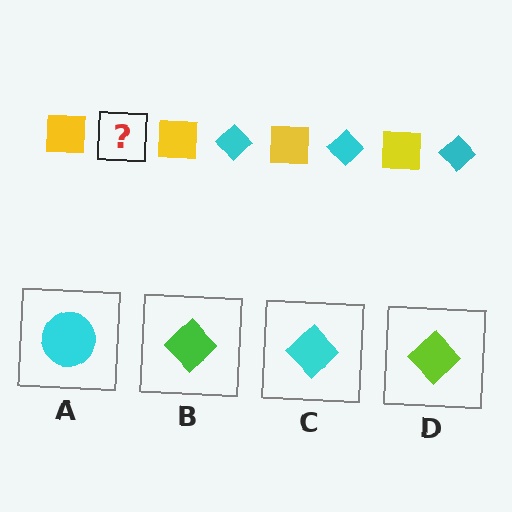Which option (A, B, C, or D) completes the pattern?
C.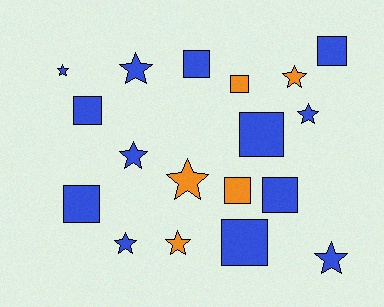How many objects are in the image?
There are 18 objects.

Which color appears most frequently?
Blue, with 13 objects.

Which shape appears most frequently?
Star, with 9 objects.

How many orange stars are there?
There are 3 orange stars.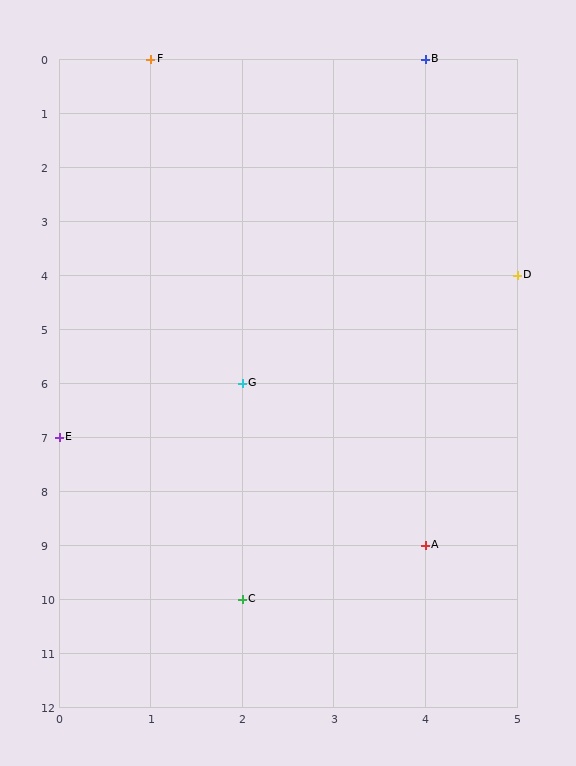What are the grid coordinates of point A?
Point A is at grid coordinates (4, 9).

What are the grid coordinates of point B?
Point B is at grid coordinates (4, 0).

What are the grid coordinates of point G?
Point G is at grid coordinates (2, 6).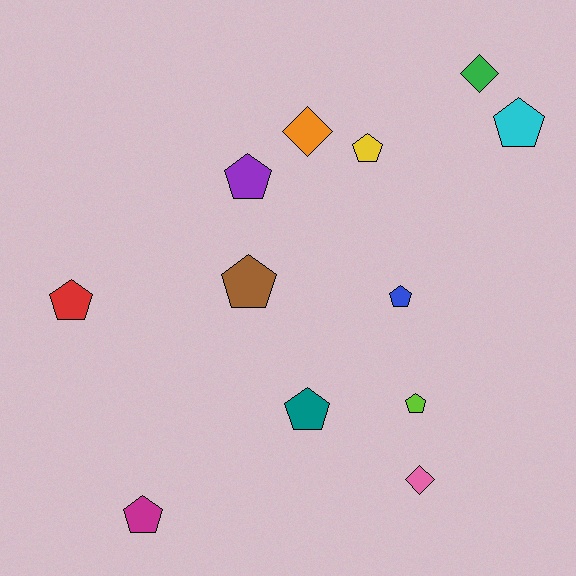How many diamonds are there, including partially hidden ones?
There are 3 diamonds.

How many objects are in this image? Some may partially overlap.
There are 12 objects.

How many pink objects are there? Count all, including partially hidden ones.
There is 1 pink object.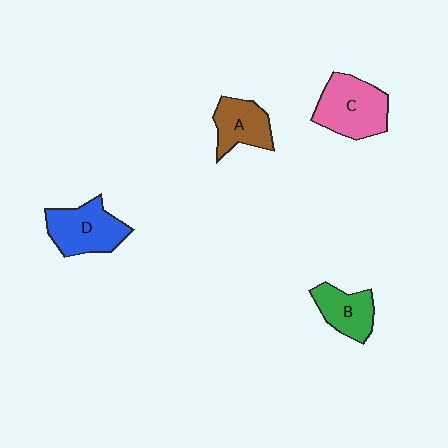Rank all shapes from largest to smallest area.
From largest to smallest: C (pink), D (blue), A (brown), B (green).